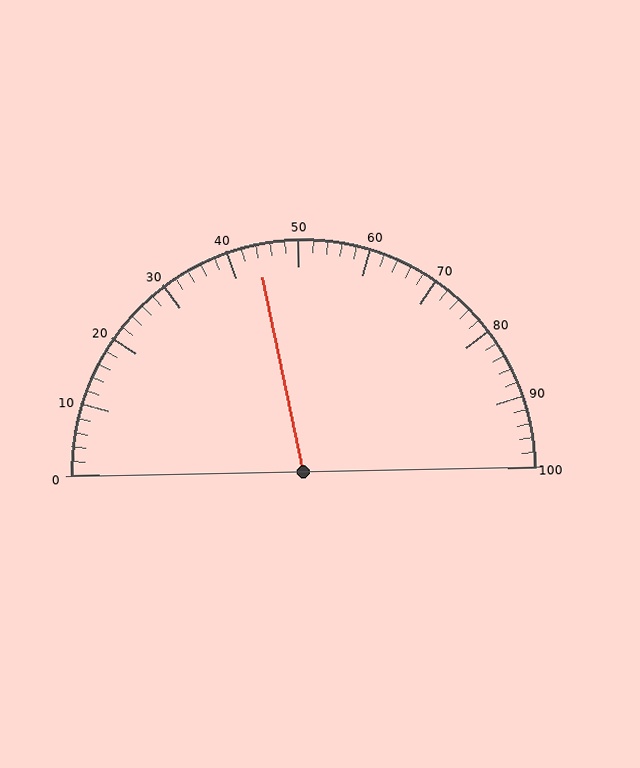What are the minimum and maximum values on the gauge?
The gauge ranges from 0 to 100.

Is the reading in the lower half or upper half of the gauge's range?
The reading is in the lower half of the range (0 to 100).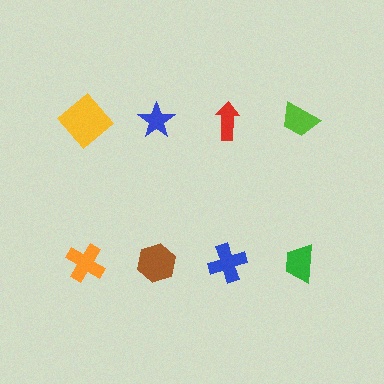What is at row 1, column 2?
A blue star.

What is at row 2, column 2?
A brown hexagon.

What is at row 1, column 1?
A yellow diamond.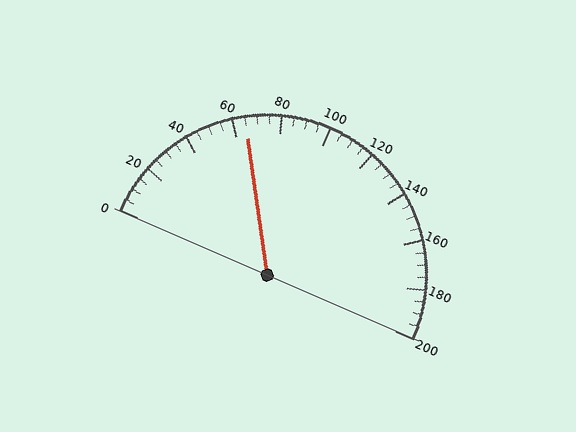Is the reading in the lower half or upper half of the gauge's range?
The reading is in the lower half of the range (0 to 200).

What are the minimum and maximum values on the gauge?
The gauge ranges from 0 to 200.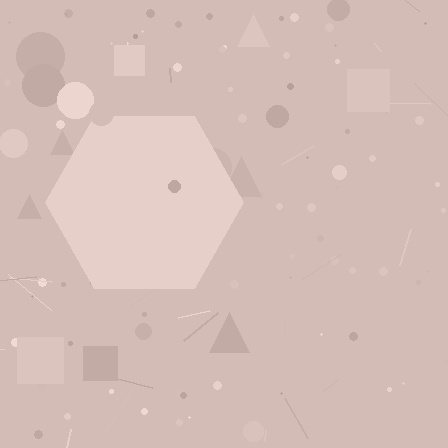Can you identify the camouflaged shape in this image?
The camouflaged shape is a hexagon.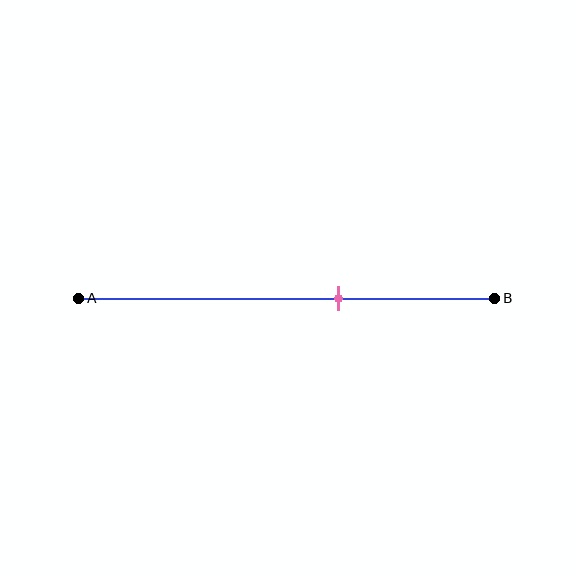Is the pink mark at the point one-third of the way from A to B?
No, the mark is at about 60% from A, not at the 33% one-third point.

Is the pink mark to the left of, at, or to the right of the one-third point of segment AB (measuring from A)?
The pink mark is to the right of the one-third point of segment AB.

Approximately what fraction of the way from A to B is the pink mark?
The pink mark is approximately 60% of the way from A to B.